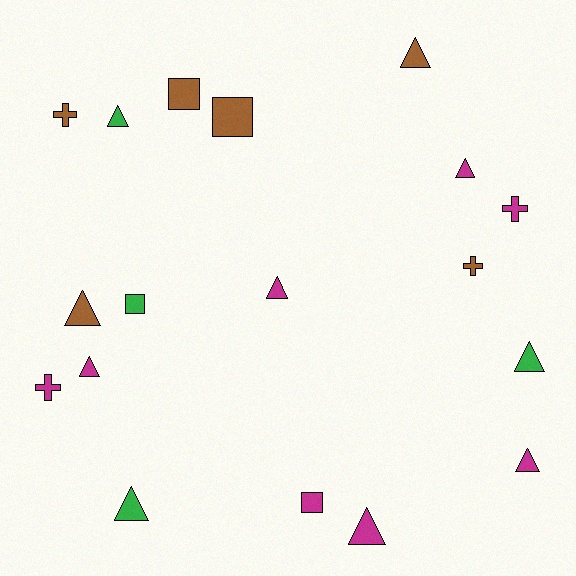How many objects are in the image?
There are 18 objects.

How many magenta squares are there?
There is 1 magenta square.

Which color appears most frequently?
Magenta, with 8 objects.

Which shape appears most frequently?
Triangle, with 10 objects.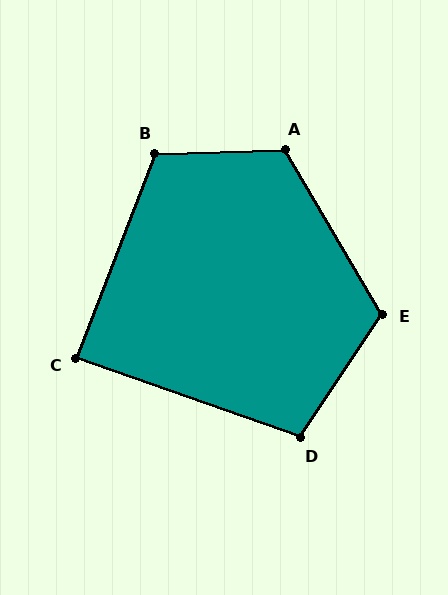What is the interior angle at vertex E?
Approximately 116 degrees (obtuse).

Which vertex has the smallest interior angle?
C, at approximately 89 degrees.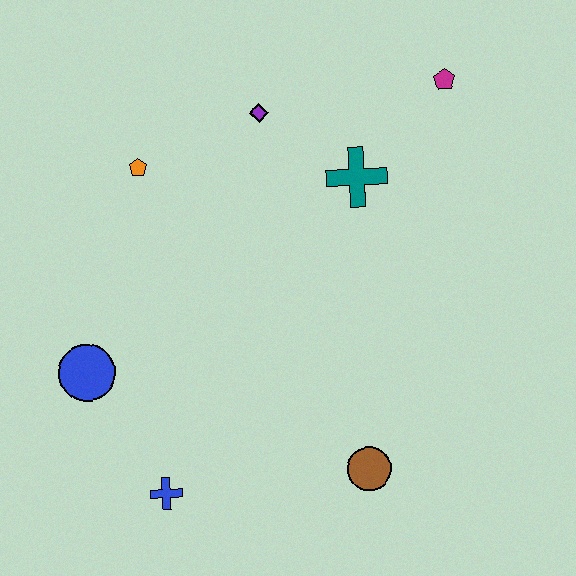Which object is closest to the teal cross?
The purple diamond is closest to the teal cross.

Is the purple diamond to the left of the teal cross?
Yes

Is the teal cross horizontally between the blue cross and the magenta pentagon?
Yes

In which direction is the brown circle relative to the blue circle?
The brown circle is to the right of the blue circle.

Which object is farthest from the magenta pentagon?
The blue cross is farthest from the magenta pentagon.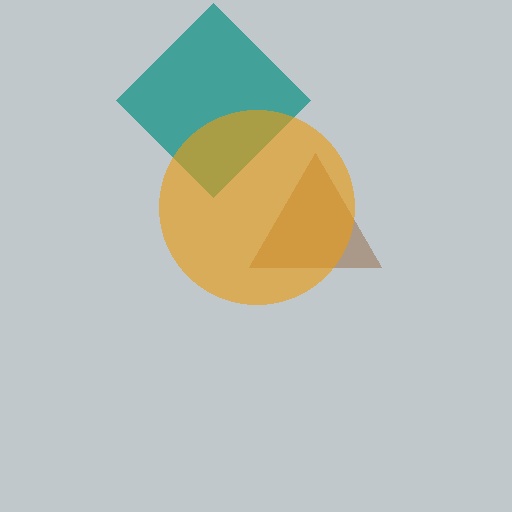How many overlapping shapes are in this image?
There are 3 overlapping shapes in the image.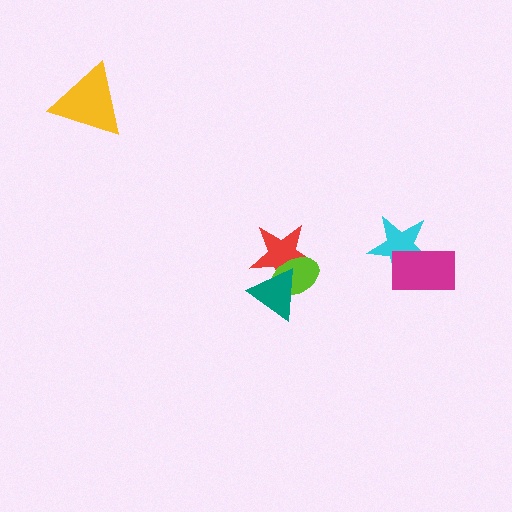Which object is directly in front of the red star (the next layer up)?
The lime ellipse is directly in front of the red star.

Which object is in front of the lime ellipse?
The teal triangle is in front of the lime ellipse.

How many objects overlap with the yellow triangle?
0 objects overlap with the yellow triangle.